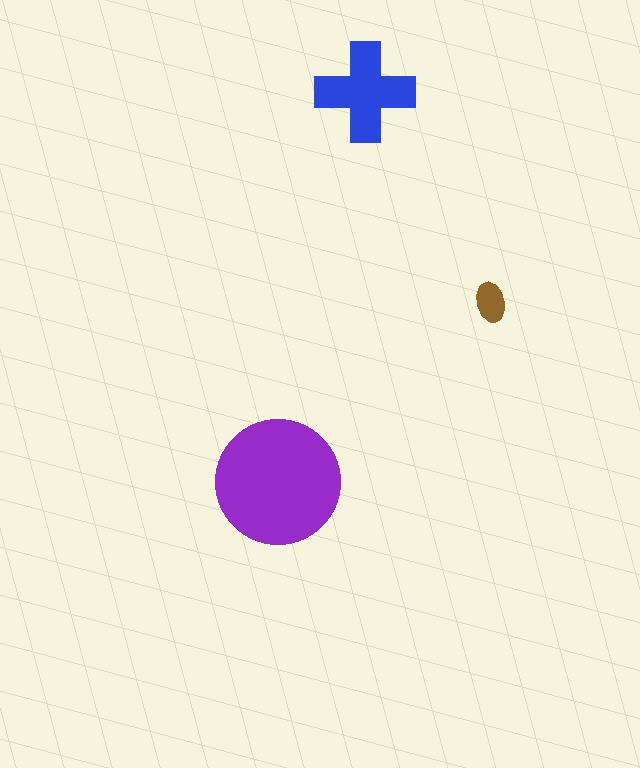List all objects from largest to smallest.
The purple circle, the blue cross, the brown ellipse.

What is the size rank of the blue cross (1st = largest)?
2nd.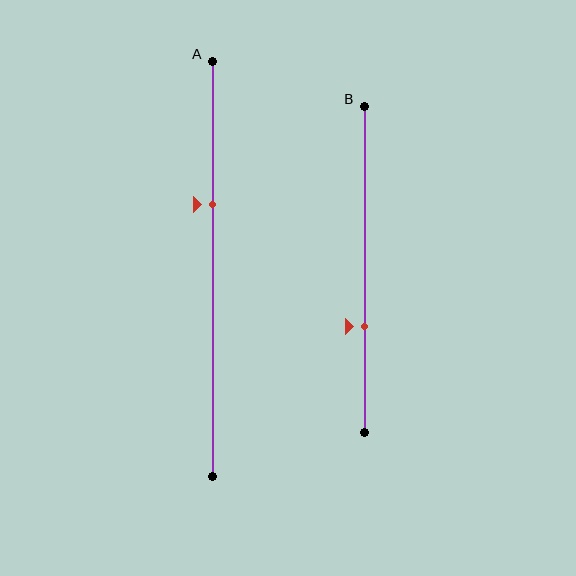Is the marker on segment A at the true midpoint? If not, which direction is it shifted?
No, the marker on segment A is shifted upward by about 15% of the segment length.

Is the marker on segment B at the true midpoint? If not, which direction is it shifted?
No, the marker on segment B is shifted downward by about 17% of the segment length.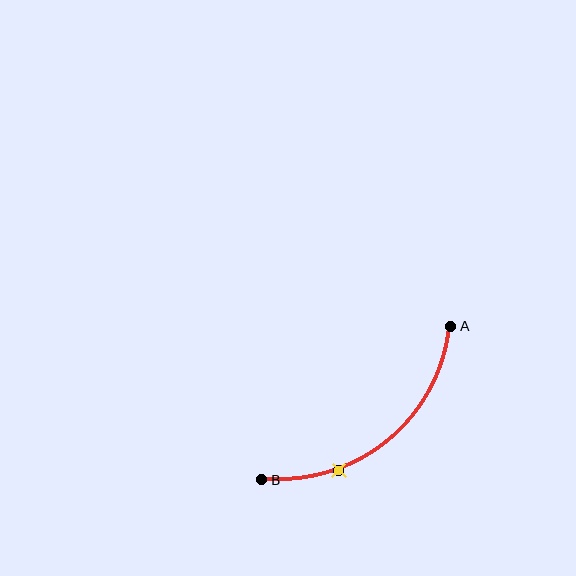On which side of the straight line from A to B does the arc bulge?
The arc bulges below and to the right of the straight line connecting A and B.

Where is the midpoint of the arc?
The arc midpoint is the point on the curve farthest from the straight line joining A and B. It sits below and to the right of that line.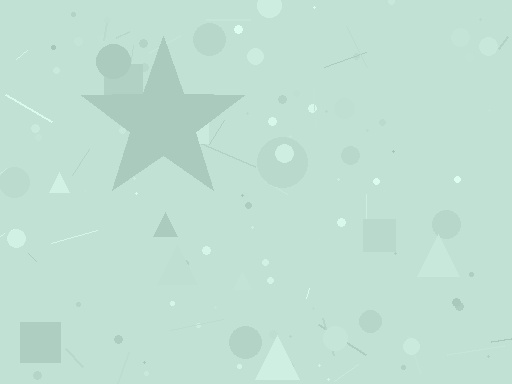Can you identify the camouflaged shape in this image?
The camouflaged shape is a star.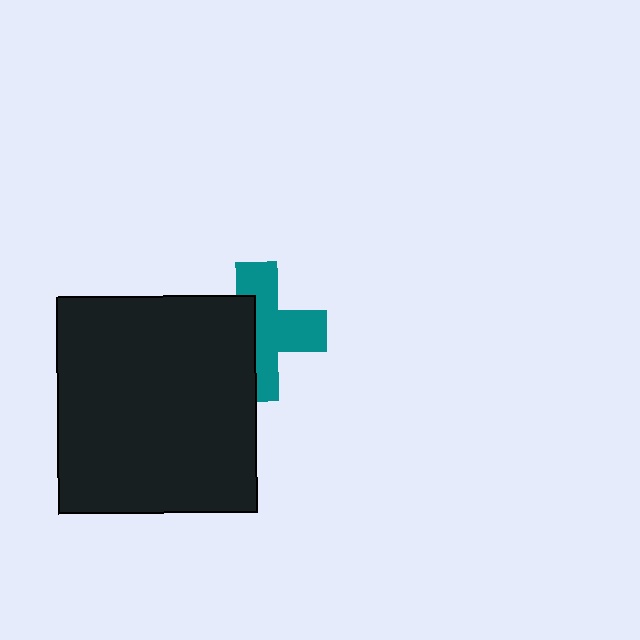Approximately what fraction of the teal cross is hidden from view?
Roughly 42% of the teal cross is hidden behind the black rectangle.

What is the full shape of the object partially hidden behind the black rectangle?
The partially hidden object is a teal cross.